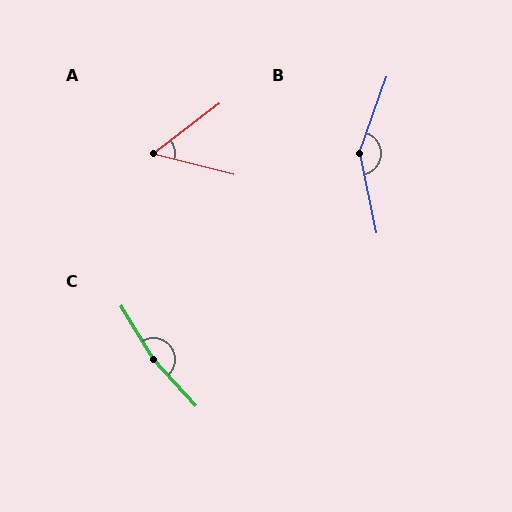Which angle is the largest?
C, at approximately 169 degrees.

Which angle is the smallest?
A, at approximately 51 degrees.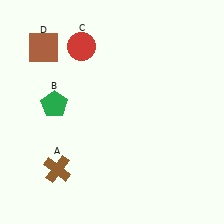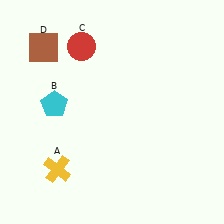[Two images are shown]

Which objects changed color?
A changed from brown to yellow. B changed from green to cyan.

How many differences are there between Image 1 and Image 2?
There are 2 differences between the two images.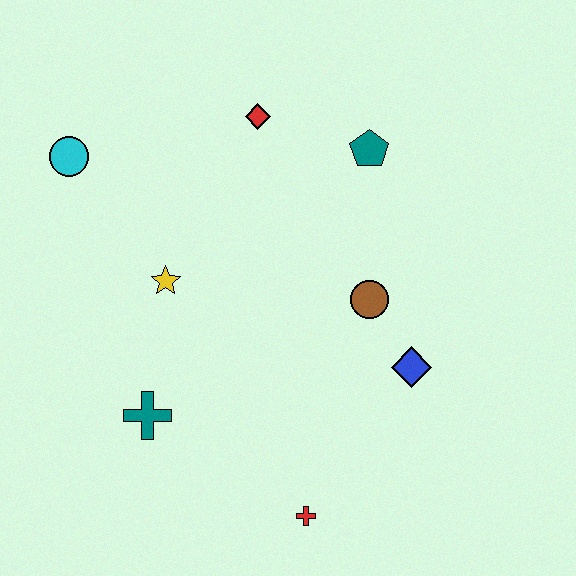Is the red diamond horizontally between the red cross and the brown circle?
No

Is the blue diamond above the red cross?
Yes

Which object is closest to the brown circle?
The blue diamond is closest to the brown circle.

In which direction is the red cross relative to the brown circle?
The red cross is below the brown circle.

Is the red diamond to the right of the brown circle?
No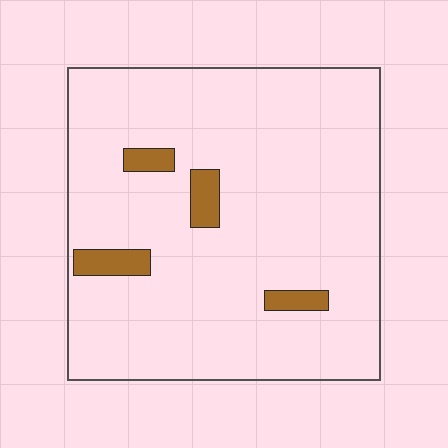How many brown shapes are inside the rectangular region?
4.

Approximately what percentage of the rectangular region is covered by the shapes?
Approximately 5%.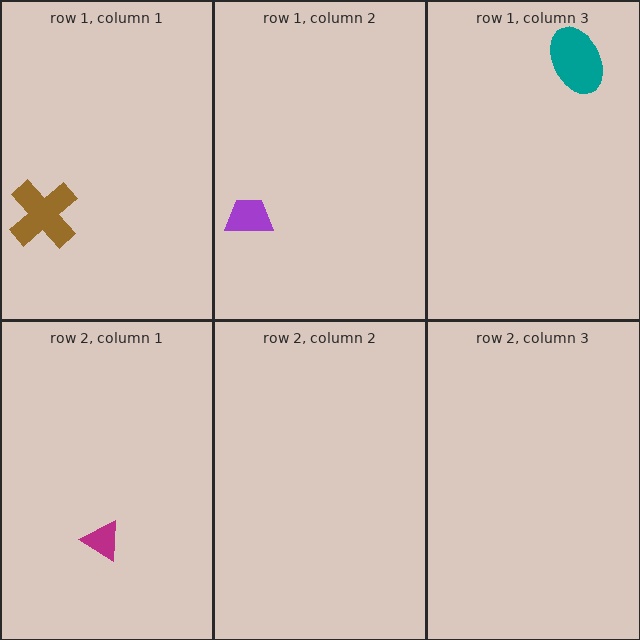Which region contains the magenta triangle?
The row 2, column 1 region.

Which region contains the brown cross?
The row 1, column 1 region.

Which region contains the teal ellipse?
The row 1, column 3 region.